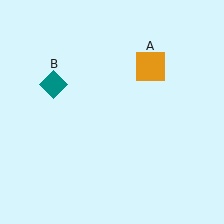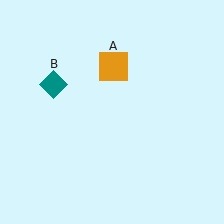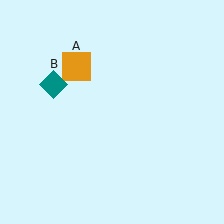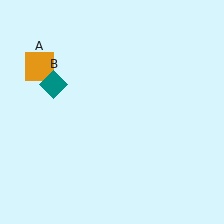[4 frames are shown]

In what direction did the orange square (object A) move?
The orange square (object A) moved left.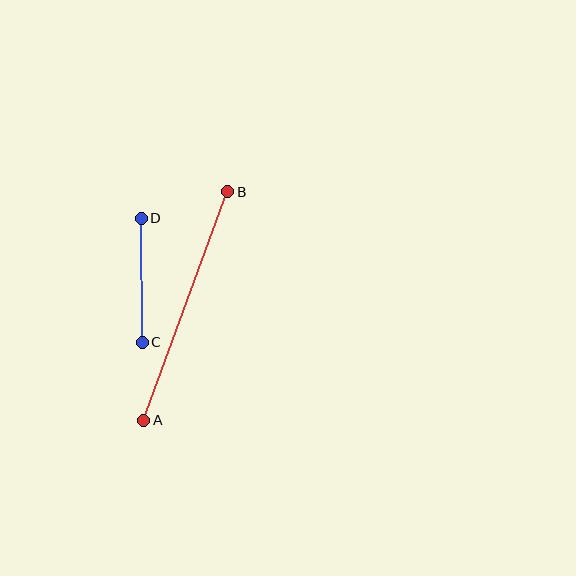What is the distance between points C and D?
The distance is approximately 124 pixels.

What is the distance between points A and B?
The distance is approximately 243 pixels.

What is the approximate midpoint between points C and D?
The midpoint is at approximately (142, 280) pixels.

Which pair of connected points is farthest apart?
Points A and B are farthest apart.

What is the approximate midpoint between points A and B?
The midpoint is at approximately (186, 306) pixels.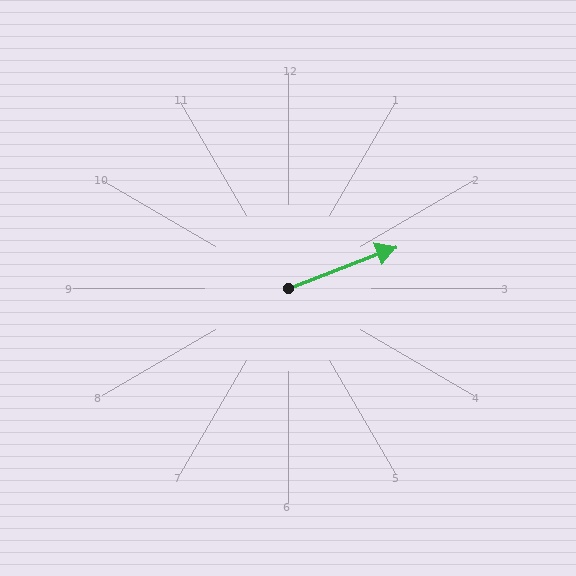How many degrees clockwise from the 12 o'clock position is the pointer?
Approximately 69 degrees.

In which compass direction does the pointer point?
East.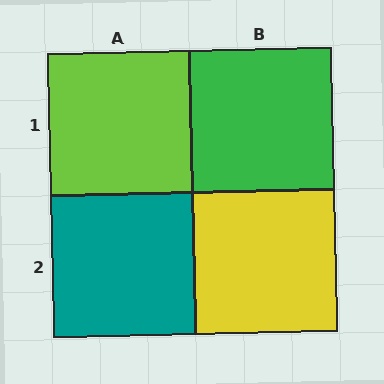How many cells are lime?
1 cell is lime.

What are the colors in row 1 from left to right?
Lime, green.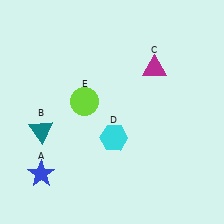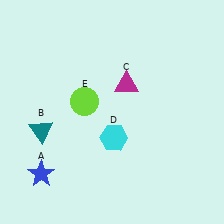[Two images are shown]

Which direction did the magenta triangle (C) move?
The magenta triangle (C) moved left.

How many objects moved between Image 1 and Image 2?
1 object moved between the two images.